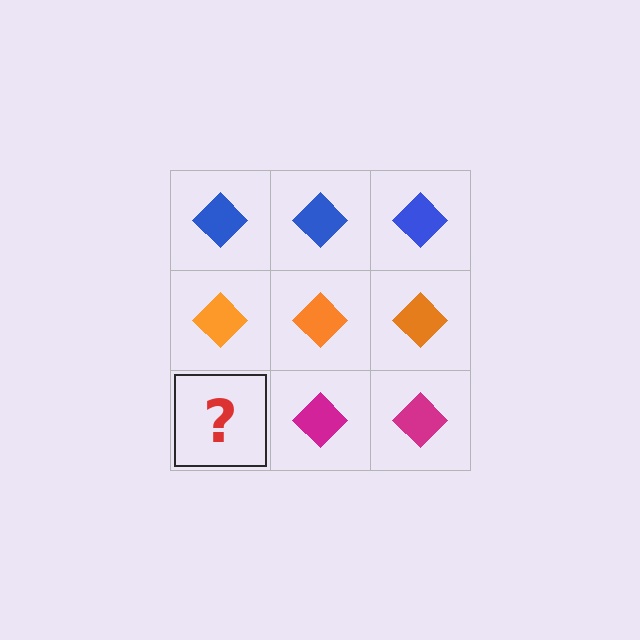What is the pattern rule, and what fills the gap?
The rule is that each row has a consistent color. The gap should be filled with a magenta diamond.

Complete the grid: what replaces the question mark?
The question mark should be replaced with a magenta diamond.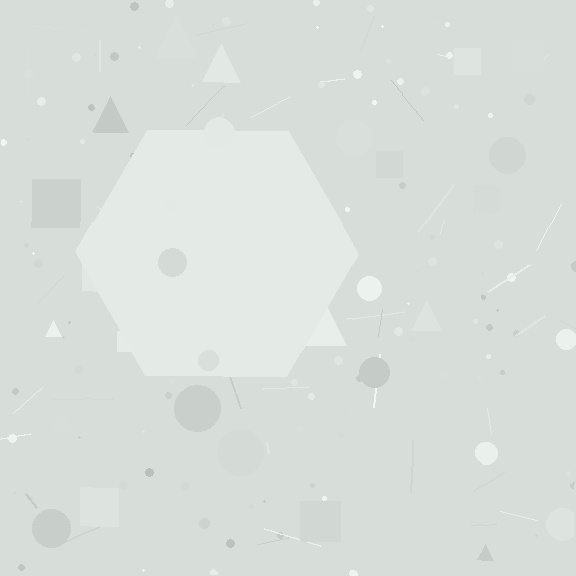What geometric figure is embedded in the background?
A hexagon is embedded in the background.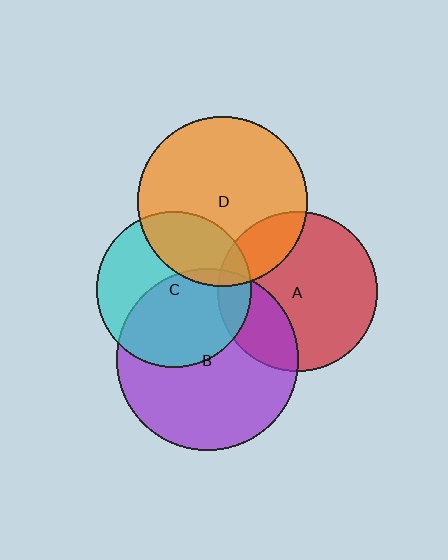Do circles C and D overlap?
Yes.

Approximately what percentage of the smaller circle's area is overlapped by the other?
Approximately 30%.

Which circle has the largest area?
Circle B (purple).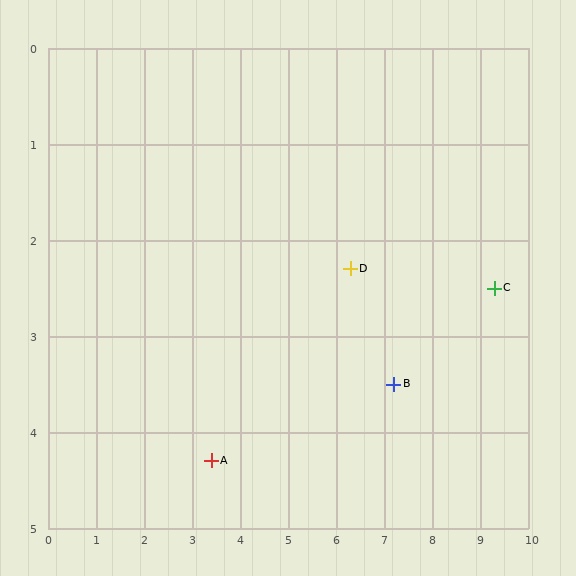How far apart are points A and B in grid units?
Points A and B are about 3.9 grid units apart.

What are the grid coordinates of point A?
Point A is at approximately (3.4, 4.3).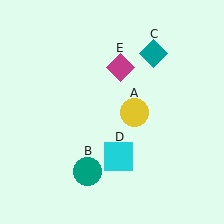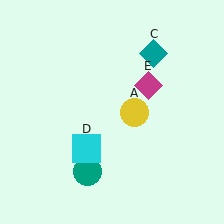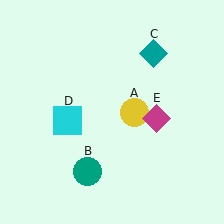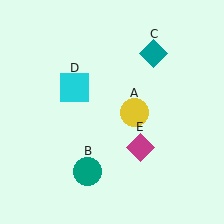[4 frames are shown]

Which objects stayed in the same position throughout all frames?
Yellow circle (object A) and teal circle (object B) and teal diamond (object C) remained stationary.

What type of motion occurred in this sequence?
The cyan square (object D), magenta diamond (object E) rotated clockwise around the center of the scene.